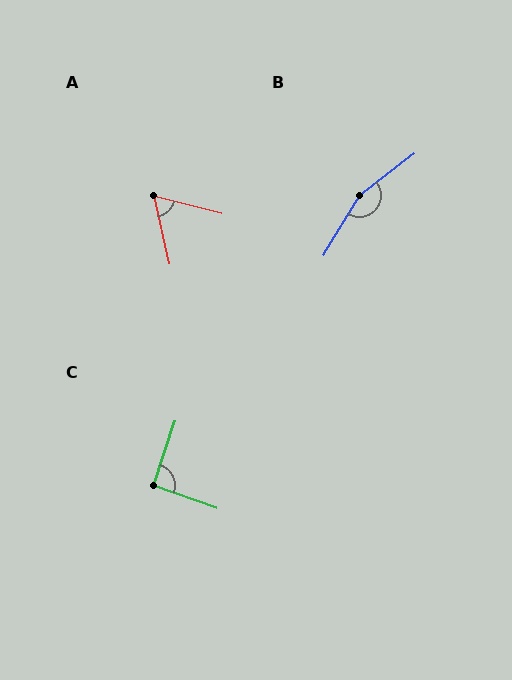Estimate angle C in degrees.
Approximately 91 degrees.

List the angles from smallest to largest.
A (63°), C (91°), B (158°).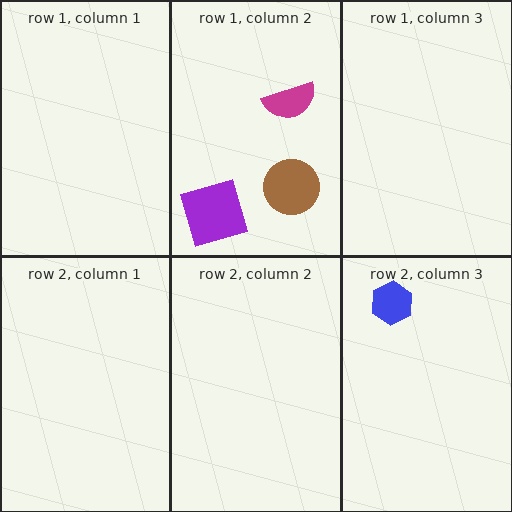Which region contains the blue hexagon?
The row 2, column 3 region.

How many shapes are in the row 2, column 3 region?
1.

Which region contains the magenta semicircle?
The row 1, column 2 region.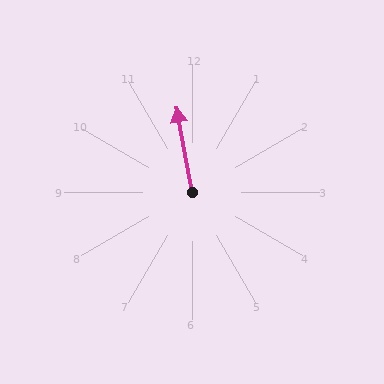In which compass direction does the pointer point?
North.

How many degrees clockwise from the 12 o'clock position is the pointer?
Approximately 350 degrees.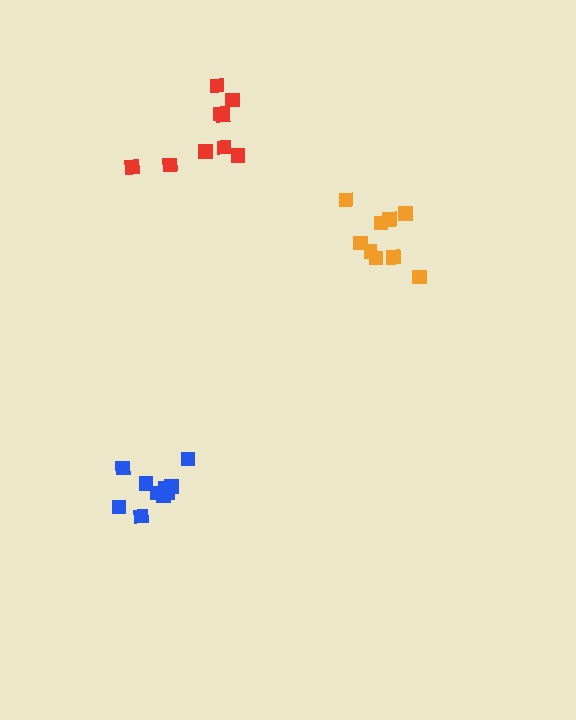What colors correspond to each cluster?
The clusters are colored: orange, blue, red.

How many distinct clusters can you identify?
There are 3 distinct clusters.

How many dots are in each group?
Group 1: 9 dots, Group 2: 10 dots, Group 3: 9 dots (28 total).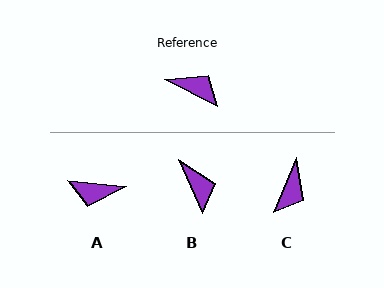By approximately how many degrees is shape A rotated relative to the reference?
Approximately 160 degrees clockwise.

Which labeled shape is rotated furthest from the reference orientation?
A, about 160 degrees away.